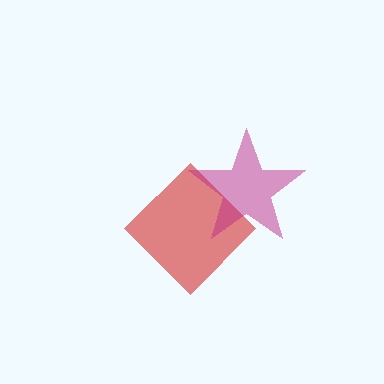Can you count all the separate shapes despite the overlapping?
Yes, there are 2 separate shapes.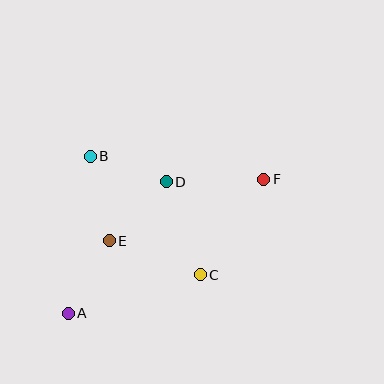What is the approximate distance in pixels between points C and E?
The distance between C and E is approximately 97 pixels.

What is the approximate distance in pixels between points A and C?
The distance between A and C is approximately 137 pixels.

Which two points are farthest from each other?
Points A and F are farthest from each other.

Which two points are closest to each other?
Points B and D are closest to each other.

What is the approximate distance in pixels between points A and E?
The distance between A and E is approximately 83 pixels.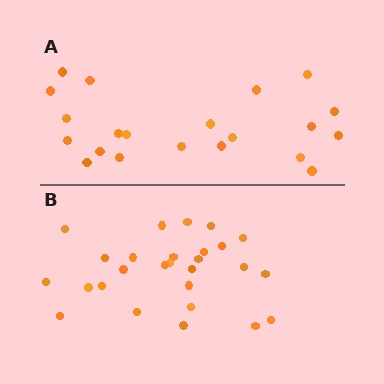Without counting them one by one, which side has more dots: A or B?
Region B (the bottom region) has more dots.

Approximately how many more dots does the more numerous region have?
Region B has about 6 more dots than region A.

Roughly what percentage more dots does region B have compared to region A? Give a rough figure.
About 30% more.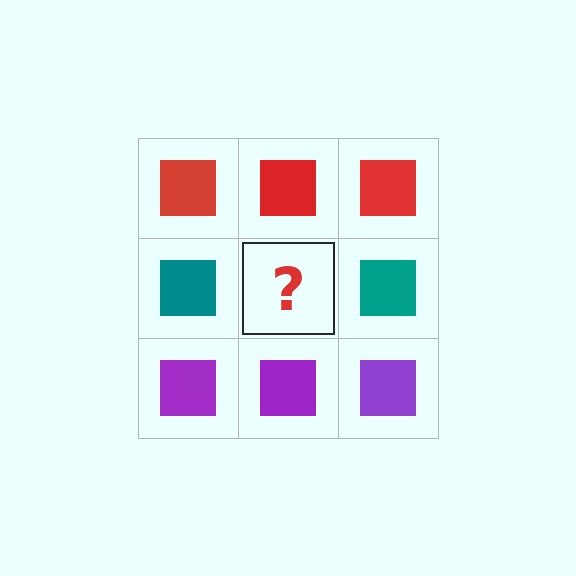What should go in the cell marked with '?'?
The missing cell should contain a teal square.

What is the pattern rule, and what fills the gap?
The rule is that each row has a consistent color. The gap should be filled with a teal square.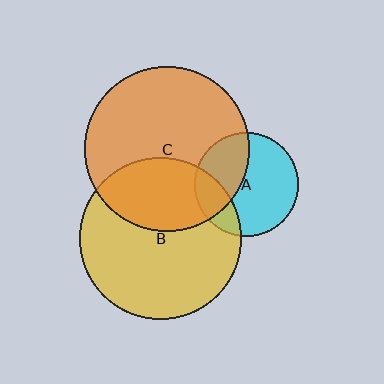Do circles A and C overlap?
Yes.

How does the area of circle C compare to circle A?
Approximately 2.5 times.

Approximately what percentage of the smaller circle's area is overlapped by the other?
Approximately 40%.